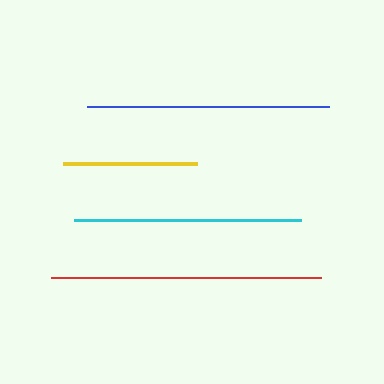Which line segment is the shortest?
The yellow line is the shortest at approximately 134 pixels.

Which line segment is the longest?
The red line is the longest at approximately 270 pixels.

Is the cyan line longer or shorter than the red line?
The red line is longer than the cyan line.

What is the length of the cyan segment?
The cyan segment is approximately 227 pixels long.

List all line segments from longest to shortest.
From longest to shortest: red, blue, cyan, yellow.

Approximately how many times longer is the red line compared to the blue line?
The red line is approximately 1.1 times the length of the blue line.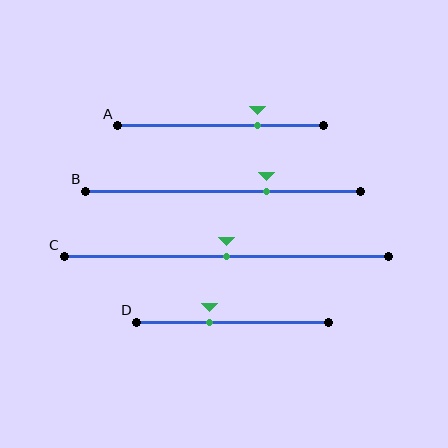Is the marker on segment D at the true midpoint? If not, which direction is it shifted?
No, the marker on segment D is shifted to the left by about 12% of the segment length.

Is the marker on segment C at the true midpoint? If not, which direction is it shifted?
Yes, the marker on segment C is at the true midpoint.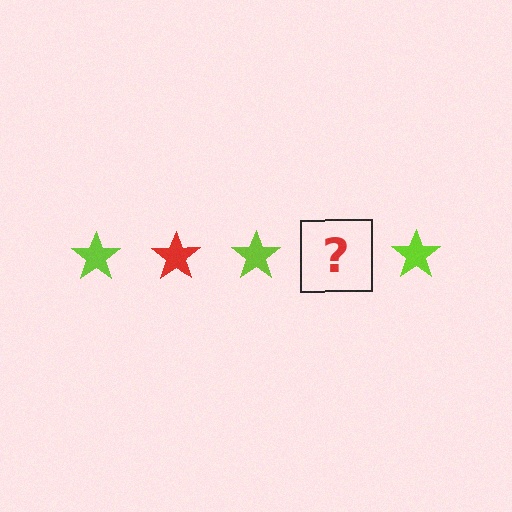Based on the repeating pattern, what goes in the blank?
The blank should be a red star.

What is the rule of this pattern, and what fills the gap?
The rule is that the pattern cycles through lime, red stars. The gap should be filled with a red star.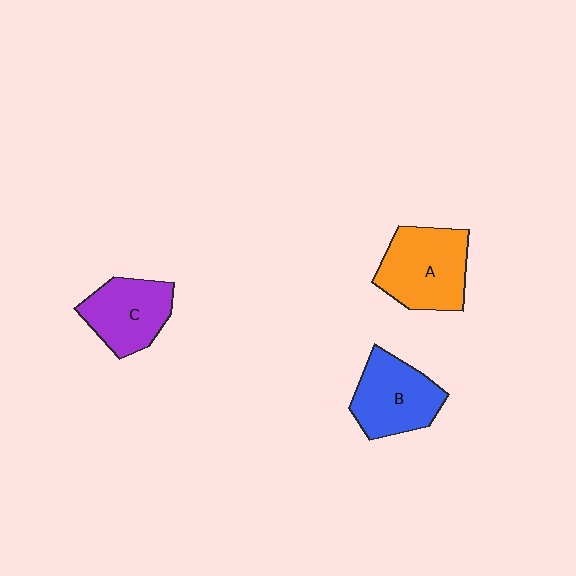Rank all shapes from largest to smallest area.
From largest to smallest: A (orange), B (blue), C (purple).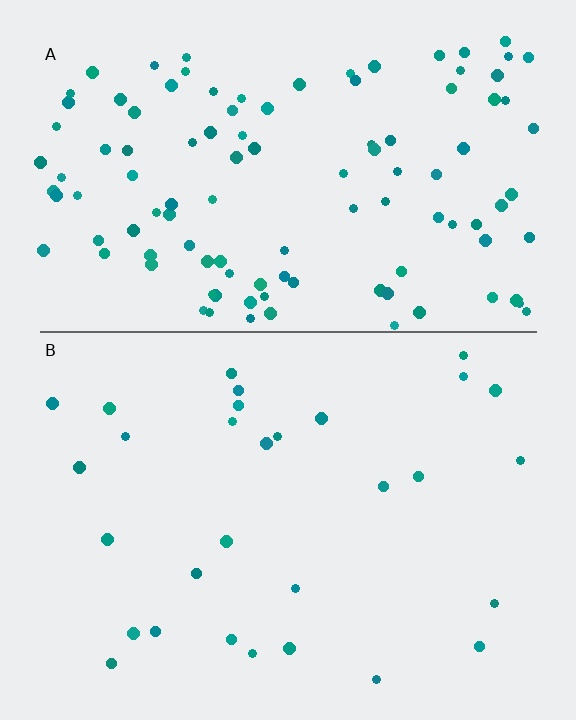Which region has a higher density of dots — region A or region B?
A (the top).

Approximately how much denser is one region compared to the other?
Approximately 3.7× — region A over region B.